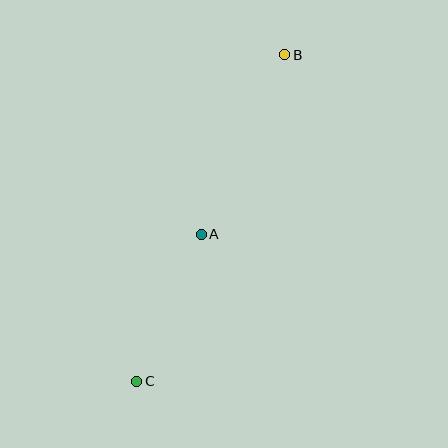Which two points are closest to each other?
Points A and C are closest to each other.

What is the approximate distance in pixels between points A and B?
The distance between A and B is approximately 198 pixels.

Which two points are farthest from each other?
Points B and C are farthest from each other.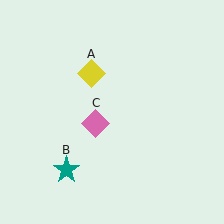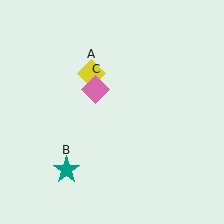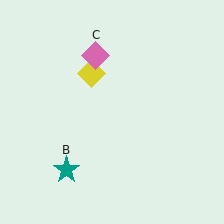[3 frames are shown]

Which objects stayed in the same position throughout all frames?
Yellow diamond (object A) and teal star (object B) remained stationary.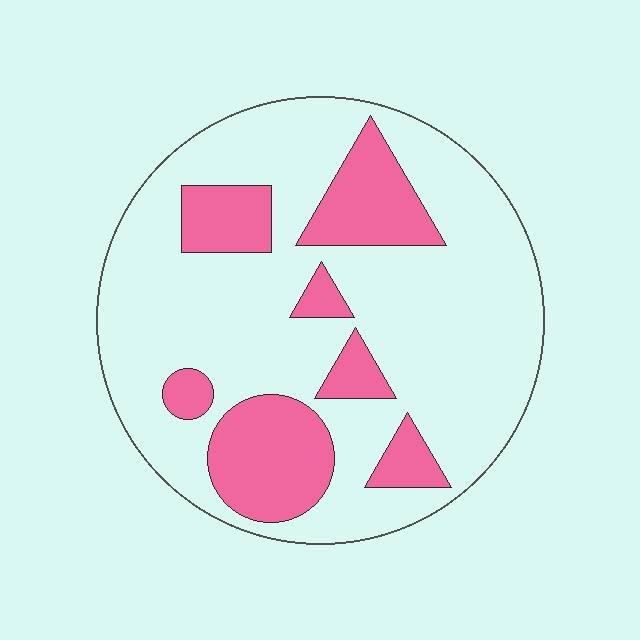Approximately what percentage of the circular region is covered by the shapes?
Approximately 25%.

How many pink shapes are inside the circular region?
7.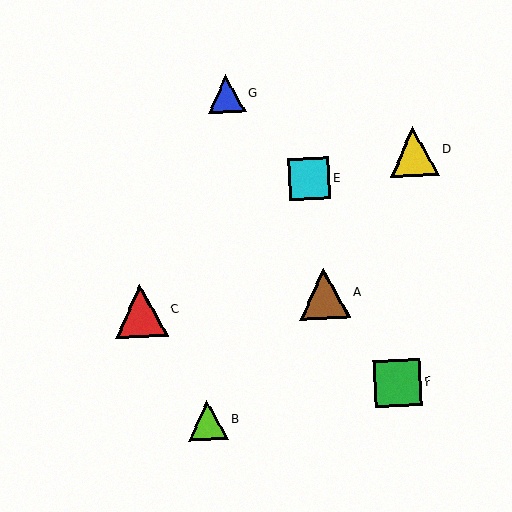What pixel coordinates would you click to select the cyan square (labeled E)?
Click at (309, 179) to select the cyan square E.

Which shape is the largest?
The red triangle (labeled C) is the largest.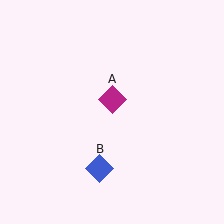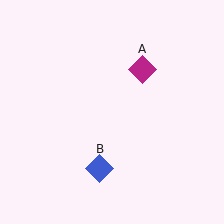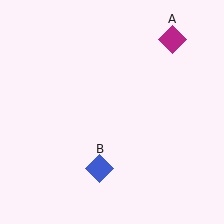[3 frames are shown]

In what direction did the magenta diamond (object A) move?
The magenta diamond (object A) moved up and to the right.